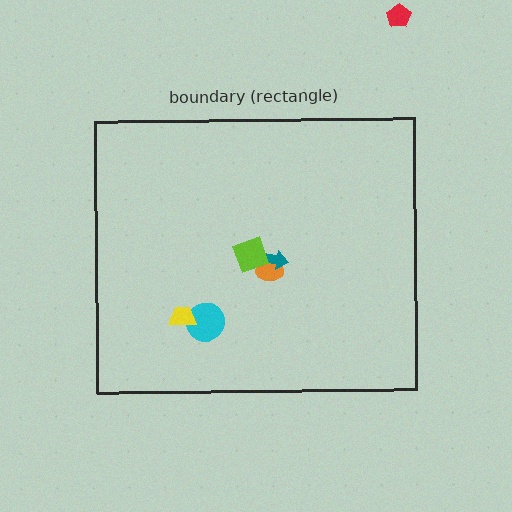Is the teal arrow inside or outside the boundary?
Inside.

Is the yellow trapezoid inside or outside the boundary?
Inside.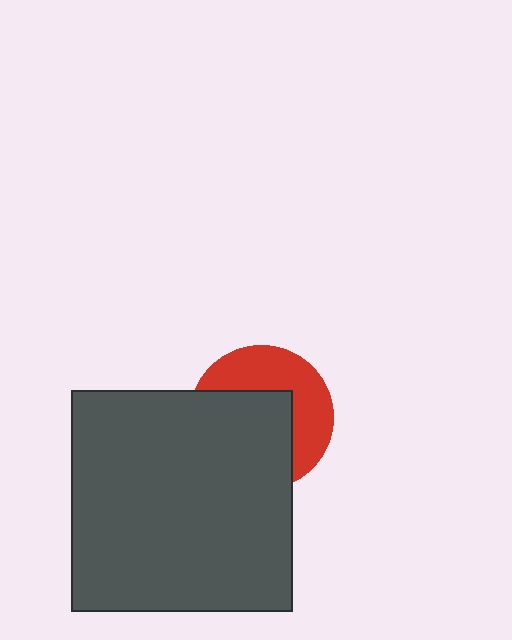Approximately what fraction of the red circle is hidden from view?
Roughly 56% of the red circle is hidden behind the dark gray square.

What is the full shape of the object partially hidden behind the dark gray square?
The partially hidden object is a red circle.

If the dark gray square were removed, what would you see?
You would see the complete red circle.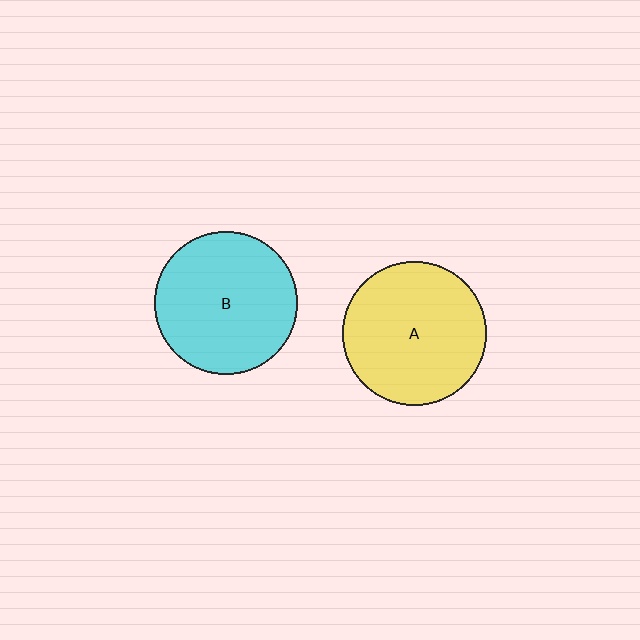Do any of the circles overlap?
No, none of the circles overlap.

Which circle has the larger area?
Circle A (yellow).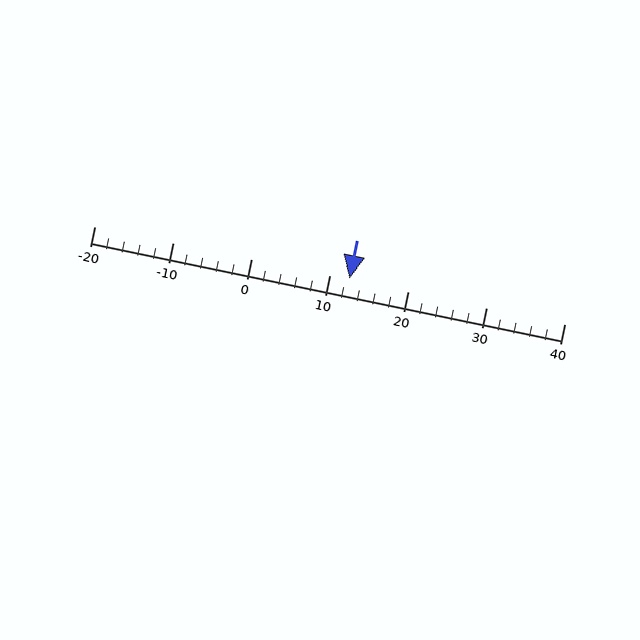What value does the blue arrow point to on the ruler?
The blue arrow points to approximately 13.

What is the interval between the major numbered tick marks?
The major tick marks are spaced 10 units apart.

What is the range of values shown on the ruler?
The ruler shows values from -20 to 40.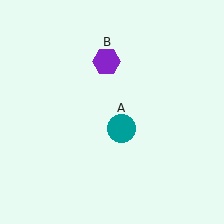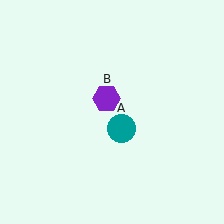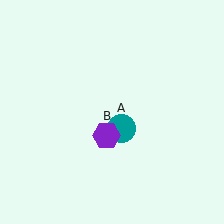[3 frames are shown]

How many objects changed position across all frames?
1 object changed position: purple hexagon (object B).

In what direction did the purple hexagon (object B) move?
The purple hexagon (object B) moved down.